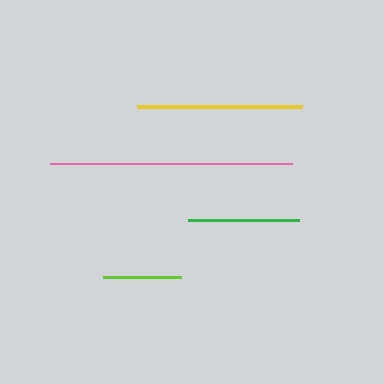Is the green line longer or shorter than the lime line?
The green line is longer than the lime line.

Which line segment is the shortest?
The lime line is the shortest at approximately 78 pixels.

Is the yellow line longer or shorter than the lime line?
The yellow line is longer than the lime line.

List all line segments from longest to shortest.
From longest to shortest: pink, yellow, green, lime.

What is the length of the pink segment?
The pink segment is approximately 242 pixels long.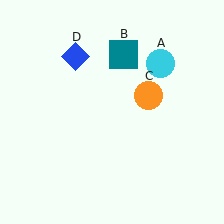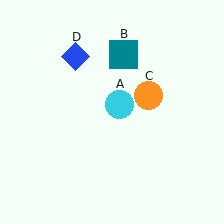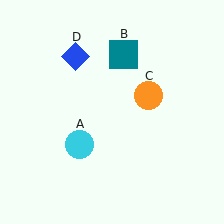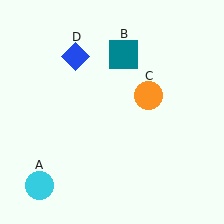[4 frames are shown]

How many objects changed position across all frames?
1 object changed position: cyan circle (object A).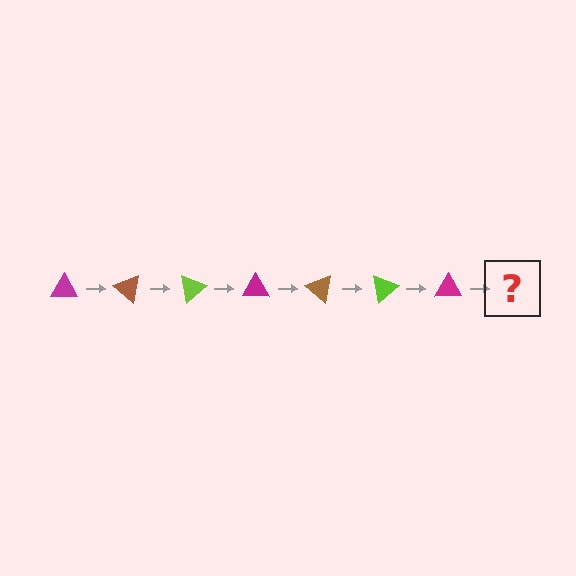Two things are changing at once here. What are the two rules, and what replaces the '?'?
The two rules are that it rotates 40 degrees each step and the color cycles through magenta, brown, and lime. The '?' should be a brown triangle, rotated 280 degrees from the start.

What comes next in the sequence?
The next element should be a brown triangle, rotated 280 degrees from the start.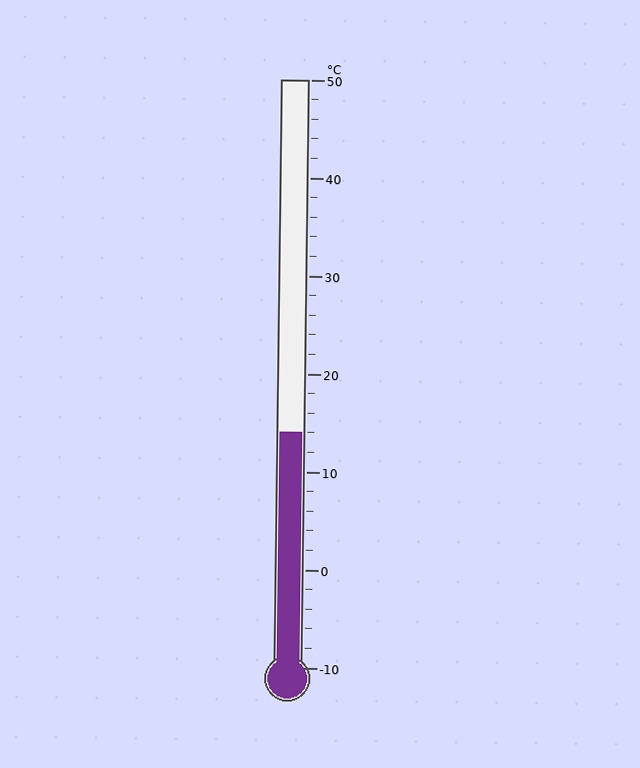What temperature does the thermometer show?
The thermometer shows approximately 14°C.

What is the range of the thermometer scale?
The thermometer scale ranges from -10°C to 50°C.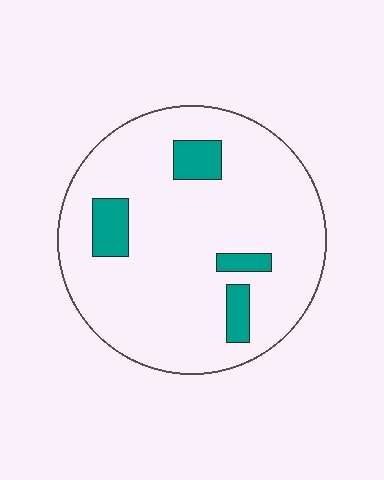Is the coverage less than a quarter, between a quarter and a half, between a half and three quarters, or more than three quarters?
Less than a quarter.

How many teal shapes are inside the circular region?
4.